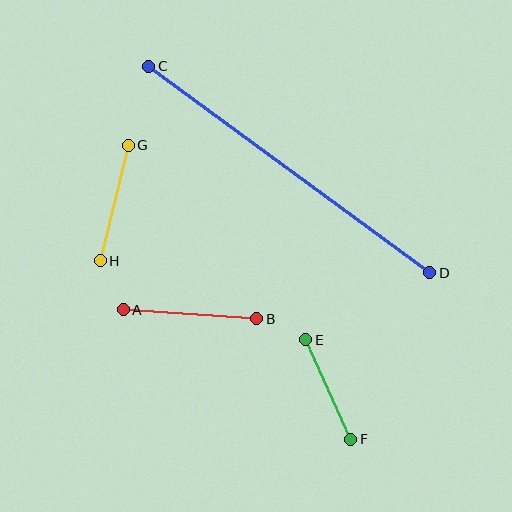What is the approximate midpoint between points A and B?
The midpoint is at approximately (190, 314) pixels.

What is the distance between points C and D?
The distance is approximately 349 pixels.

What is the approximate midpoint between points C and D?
The midpoint is at approximately (289, 169) pixels.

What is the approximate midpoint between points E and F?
The midpoint is at approximately (328, 390) pixels.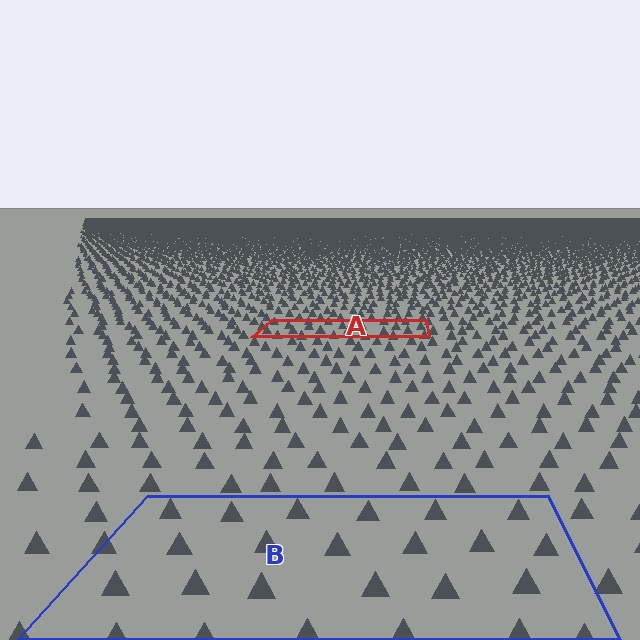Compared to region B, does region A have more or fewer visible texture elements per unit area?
Region A has more texture elements per unit area — they are packed more densely because it is farther away.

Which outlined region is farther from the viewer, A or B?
Region A is farther from the viewer — the texture elements inside it appear smaller and more densely packed.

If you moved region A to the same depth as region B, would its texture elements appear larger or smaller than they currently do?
They would appear larger. At a closer depth, the same texture elements are projected at a bigger on-screen size.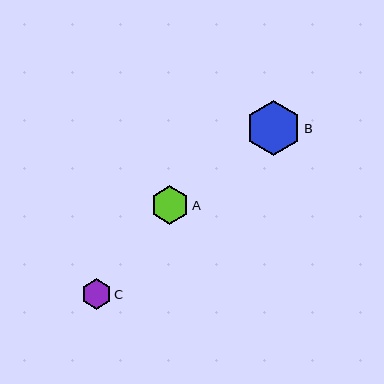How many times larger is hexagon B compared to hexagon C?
Hexagon B is approximately 1.8 times the size of hexagon C.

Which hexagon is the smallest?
Hexagon C is the smallest with a size of approximately 30 pixels.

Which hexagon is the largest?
Hexagon B is the largest with a size of approximately 55 pixels.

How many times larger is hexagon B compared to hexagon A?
Hexagon B is approximately 1.4 times the size of hexagon A.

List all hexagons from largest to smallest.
From largest to smallest: B, A, C.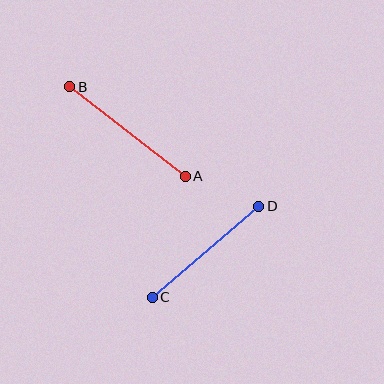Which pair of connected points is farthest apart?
Points A and B are farthest apart.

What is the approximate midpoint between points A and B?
The midpoint is at approximately (127, 131) pixels.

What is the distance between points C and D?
The distance is approximately 140 pixels.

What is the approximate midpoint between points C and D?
The midpoint is at approximately (206, 252) pixels.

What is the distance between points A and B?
The distance is approximately 146 pixels.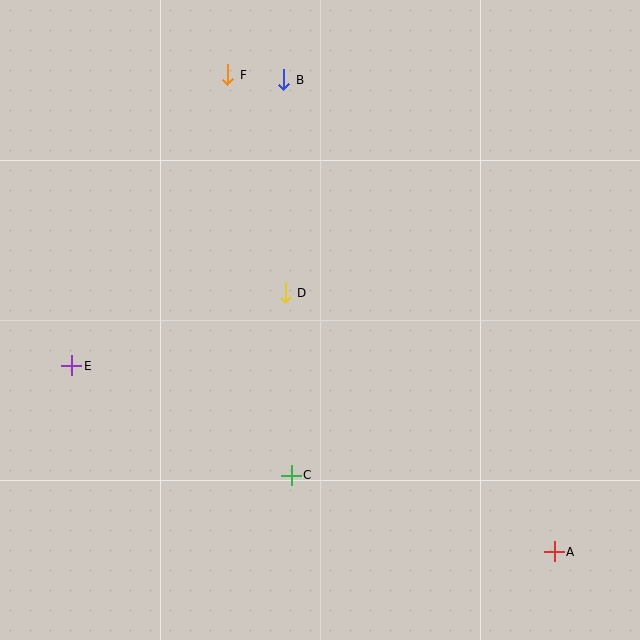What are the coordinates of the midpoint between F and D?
The midpoint between F and D is at (257, 184).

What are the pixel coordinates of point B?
Point B is at (284, 80).